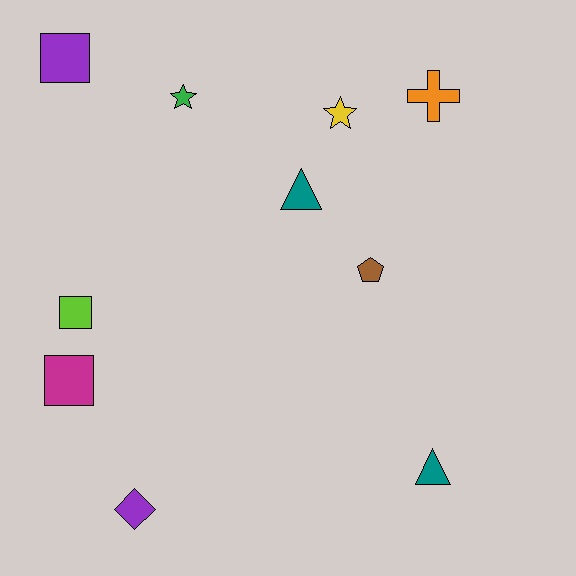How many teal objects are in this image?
There are 2 teal objects.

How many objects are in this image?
There are 10 objects.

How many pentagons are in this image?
There is 1 pentagon.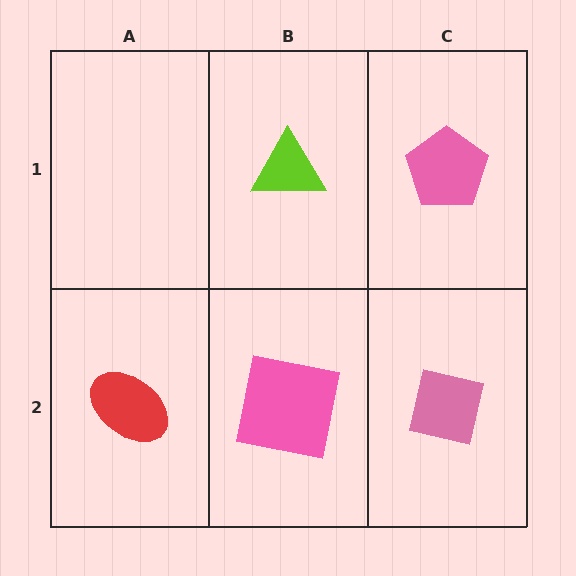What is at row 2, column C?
A pink square.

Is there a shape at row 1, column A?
No, that cell is empty.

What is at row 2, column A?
A red ellipse.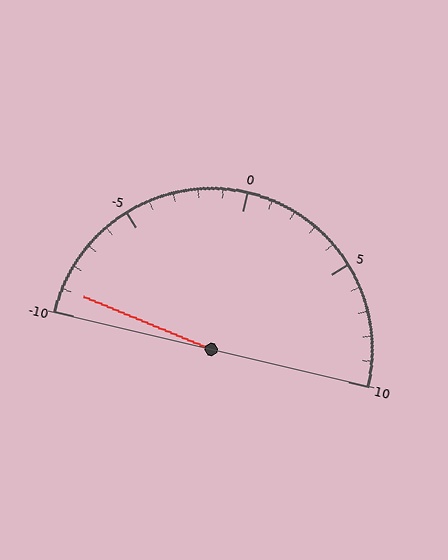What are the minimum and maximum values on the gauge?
The gauge ranges from -10 to 10.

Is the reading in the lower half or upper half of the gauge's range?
The reading is in the lower half of the range (-10 to 10).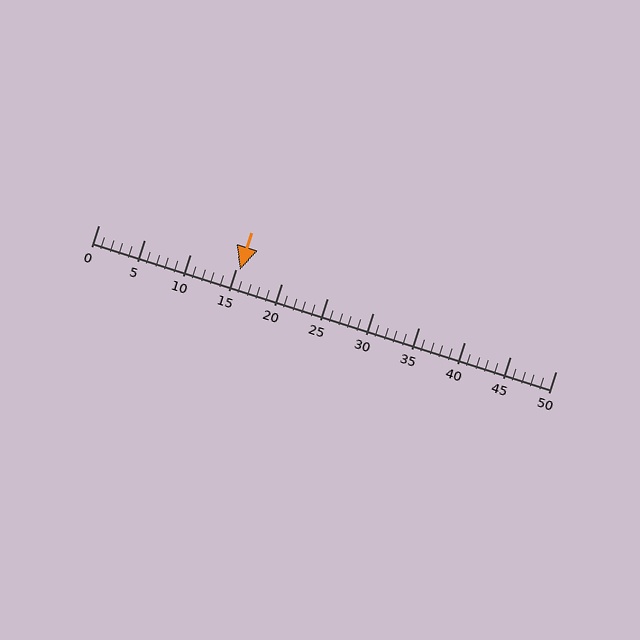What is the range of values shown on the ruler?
The ruler shows values from 0 to 50.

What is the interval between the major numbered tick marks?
The major tick marks are spaced 5 units apart.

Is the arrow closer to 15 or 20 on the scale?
The arrow is closer to 15.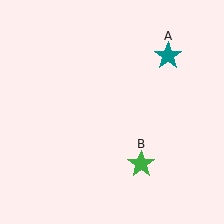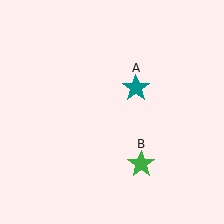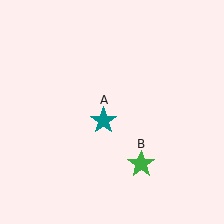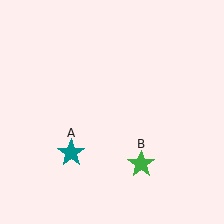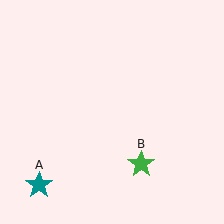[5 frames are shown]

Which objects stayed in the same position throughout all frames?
Green star (object B) remained stationary.